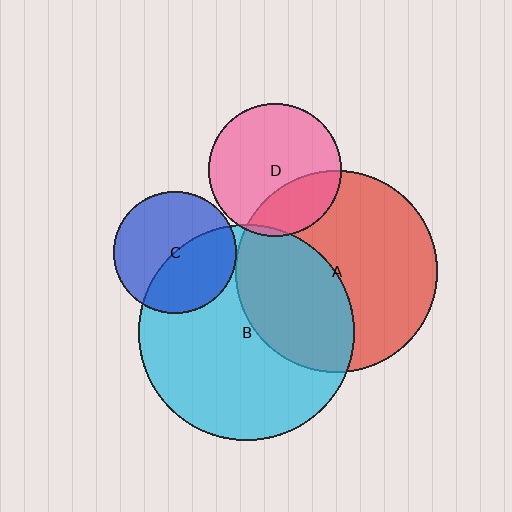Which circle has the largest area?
Circle B (cyan).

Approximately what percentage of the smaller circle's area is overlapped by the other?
Approximately 40%.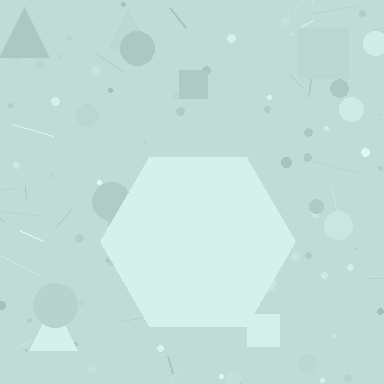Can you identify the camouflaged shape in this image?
The camouflaged shape is a hexagon.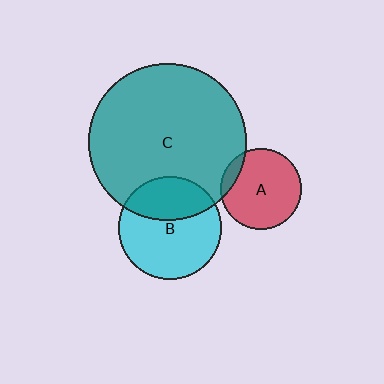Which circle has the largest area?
Circle C (teal).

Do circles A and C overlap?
Yes.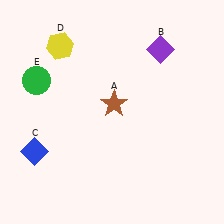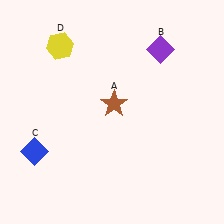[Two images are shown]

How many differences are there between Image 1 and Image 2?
There is 1 difference between the two images.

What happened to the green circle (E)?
The green circle (E) was removed in Image 2. It was in the top-left area of Image 1.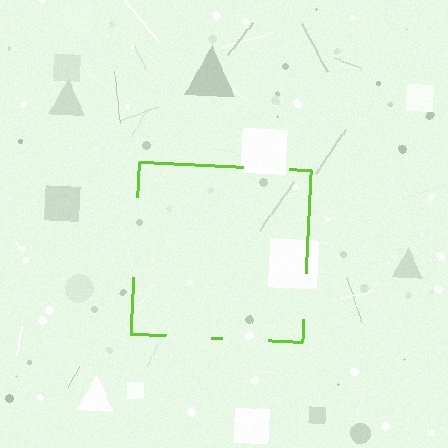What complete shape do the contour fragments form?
The contour fragments form a square.